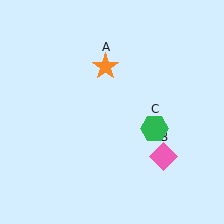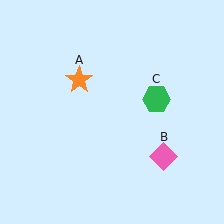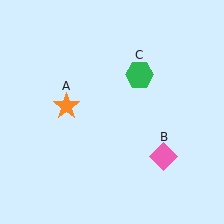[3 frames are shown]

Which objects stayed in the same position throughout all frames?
Pink diamond (object B) remained stationary.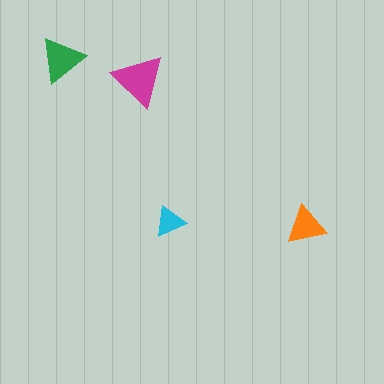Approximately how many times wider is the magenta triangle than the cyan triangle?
About 1.5 times wider.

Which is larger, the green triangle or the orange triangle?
The green one.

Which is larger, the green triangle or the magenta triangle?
The magenta one.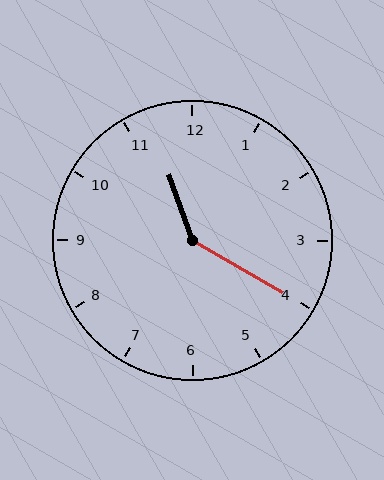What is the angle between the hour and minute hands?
Approximately 140 degrees.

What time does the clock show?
11:20.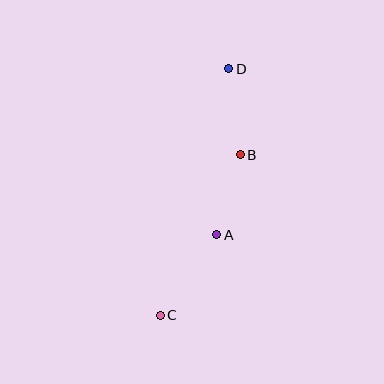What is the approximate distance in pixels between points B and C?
The distance between B and C is approximately 180 pixels.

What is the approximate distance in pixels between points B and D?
The distance between B and D is approximately 86 pixels.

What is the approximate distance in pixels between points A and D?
The distance between A and D is approximately 166 pixels.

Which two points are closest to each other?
Points A and B are closest to each other.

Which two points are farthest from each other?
Points C and D are farthest from each other.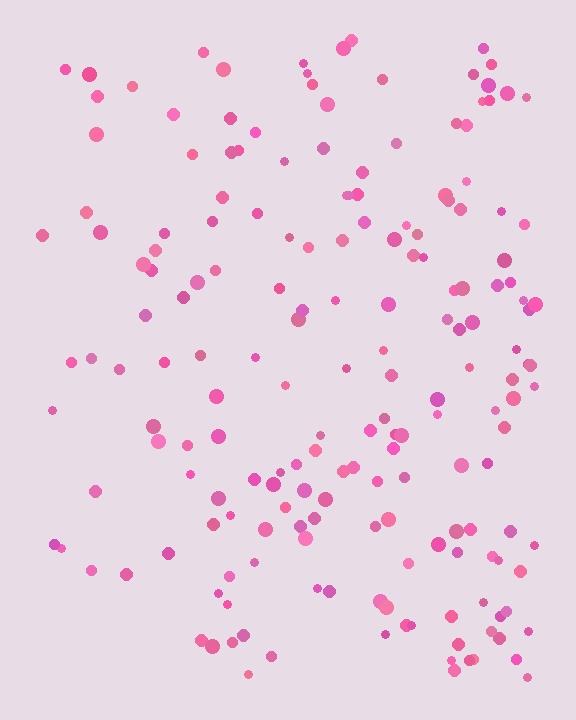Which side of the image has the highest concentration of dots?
The right.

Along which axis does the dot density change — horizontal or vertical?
Horizontal.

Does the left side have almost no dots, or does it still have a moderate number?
Still a moderate number, just noticeably fewer than the right.